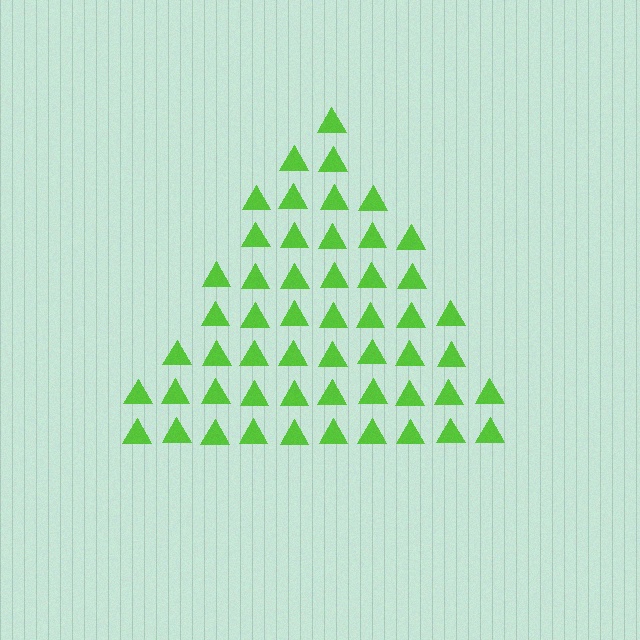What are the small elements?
The small elements are triangles.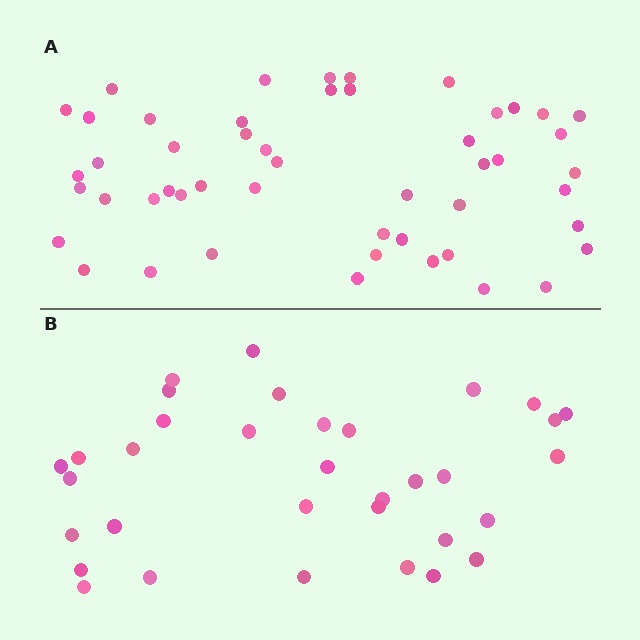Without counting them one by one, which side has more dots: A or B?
Region A (the top region) has more dots.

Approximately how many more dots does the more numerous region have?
Region A has approximately 15 more dots than region B.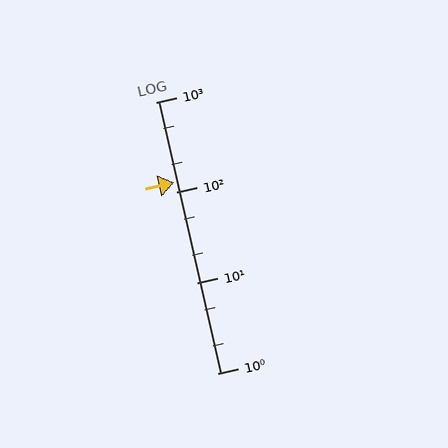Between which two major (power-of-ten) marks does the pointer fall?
The pointer is between 100 and 1000.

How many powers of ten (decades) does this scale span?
The scale spans 3 decades, from 1 to 1000.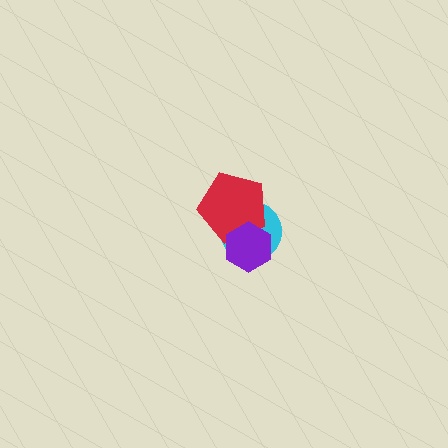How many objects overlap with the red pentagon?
2 objects overlap with the red pentagon.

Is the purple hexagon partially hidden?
No, no other shape covers it.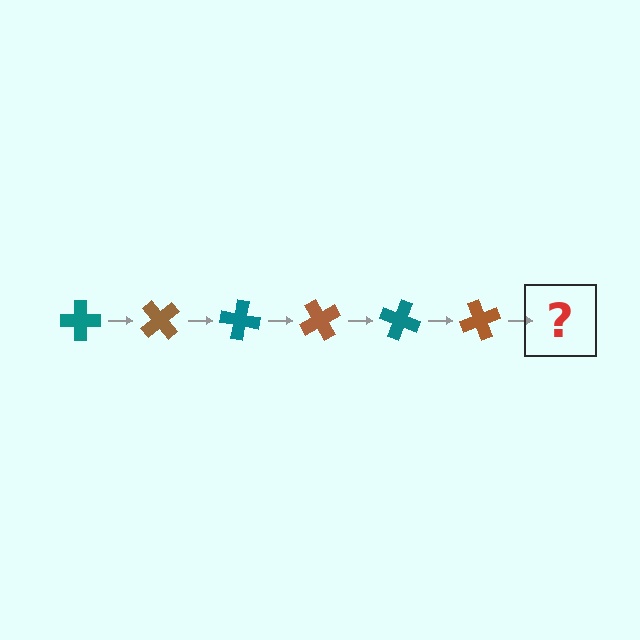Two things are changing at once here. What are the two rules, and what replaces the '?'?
The two rules are that it rotates 50 degrees each step and the color cycles through teal and brown. The '?' should be a teal cross, rotated 300 degrees from the start.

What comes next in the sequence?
The next element should be a teal cross, rotated 300 degrees from the start.